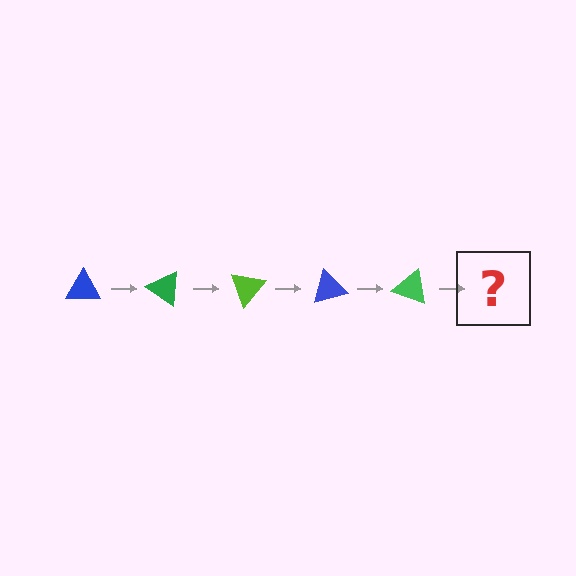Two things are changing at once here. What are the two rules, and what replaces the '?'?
The two rules are that it rotates 35 degrees each step and the color cycles through blue, green, and lime. The '?' should be a lime triangle, rotated 175 degrees from the start.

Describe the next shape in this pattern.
It should be a lime triangle, rotated 175 degrees from the start.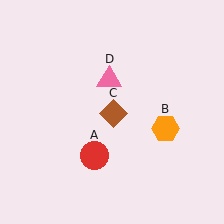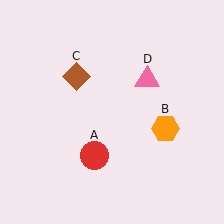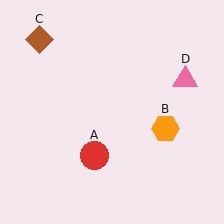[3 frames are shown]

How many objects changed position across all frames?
2 objects changed position: brown diamond (object C), pink triangle (object D).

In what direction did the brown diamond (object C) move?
The brown diamond (object C) moved up and to the left.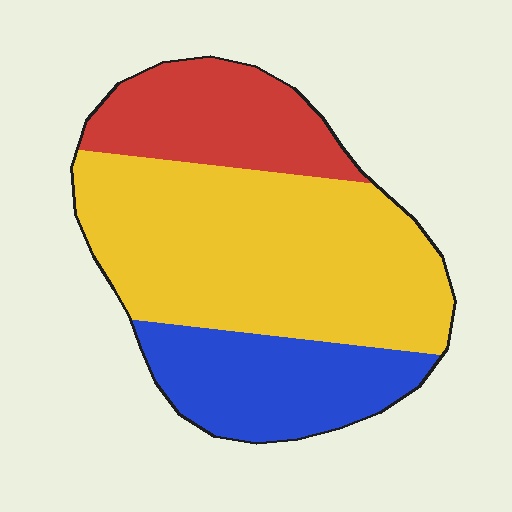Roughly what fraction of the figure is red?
Red covers around 20% of the figure.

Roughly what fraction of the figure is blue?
Blue covers 23% of the figure.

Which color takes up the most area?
Yellow, at roughly 55%.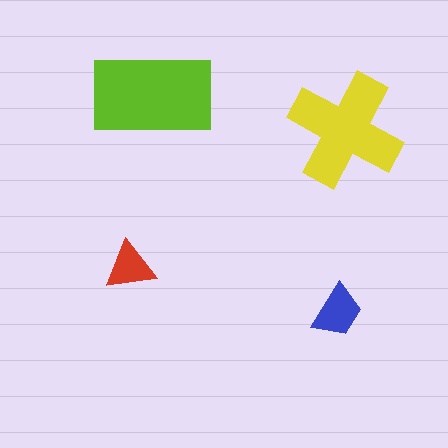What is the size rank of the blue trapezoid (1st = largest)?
3rd.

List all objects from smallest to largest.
The red triangle, the blue trapezoid, the yellow cross, the lime rectangle.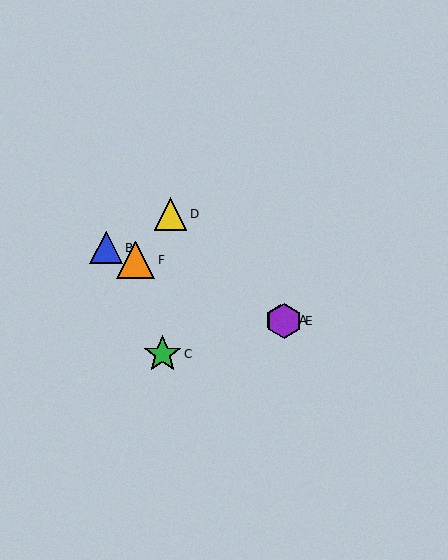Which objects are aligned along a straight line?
Objects A, B, E, F are aligned along a straight line.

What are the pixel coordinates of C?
Object C is at (162, 354).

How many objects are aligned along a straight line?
4 objects (A, B, E, F) are aligned along a straight line.